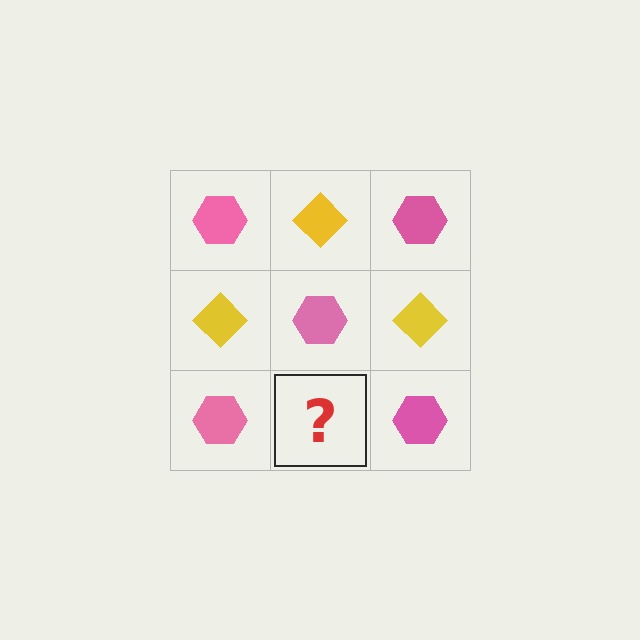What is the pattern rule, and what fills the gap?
The rule is that it alternates pink hexagon and yellow diamond in a checkerboard pattern. The gap should be filled with a yellow diamond.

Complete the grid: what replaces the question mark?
The question mark should be replaced with a yellow diamond.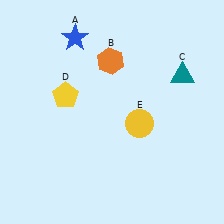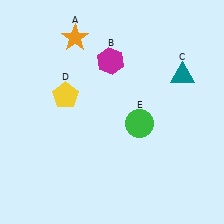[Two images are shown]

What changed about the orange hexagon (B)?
In Image 1, B is orange. In Image 2, it changed to magenta.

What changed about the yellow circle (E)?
In Image 1, E is yellow. In Image 2, it changed to green.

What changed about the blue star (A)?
In Image 1, A is blue. In Image 2, it changed to orange.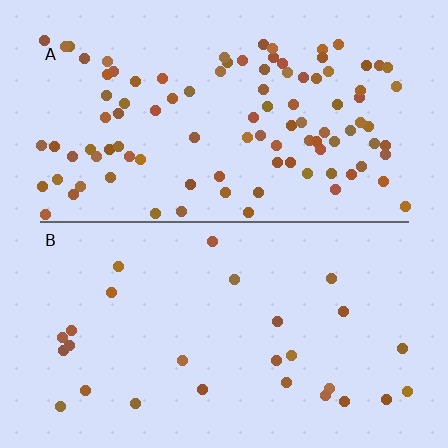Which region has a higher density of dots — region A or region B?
A (the top).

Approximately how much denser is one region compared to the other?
Approximately 3.8× — region A over region B.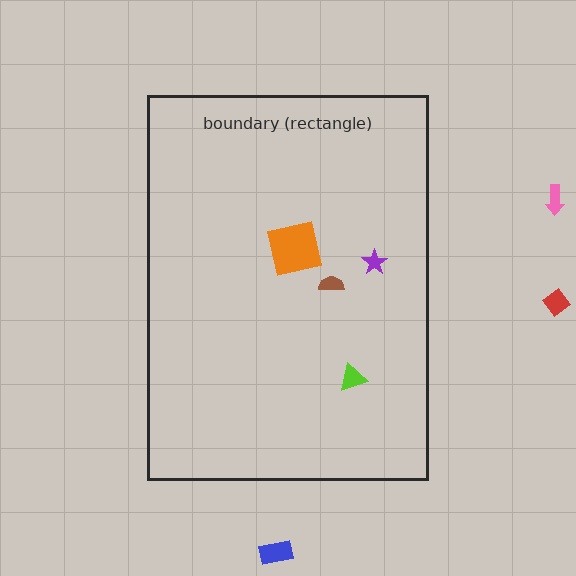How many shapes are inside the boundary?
4 inside, 3 outside.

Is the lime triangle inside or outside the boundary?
Inside.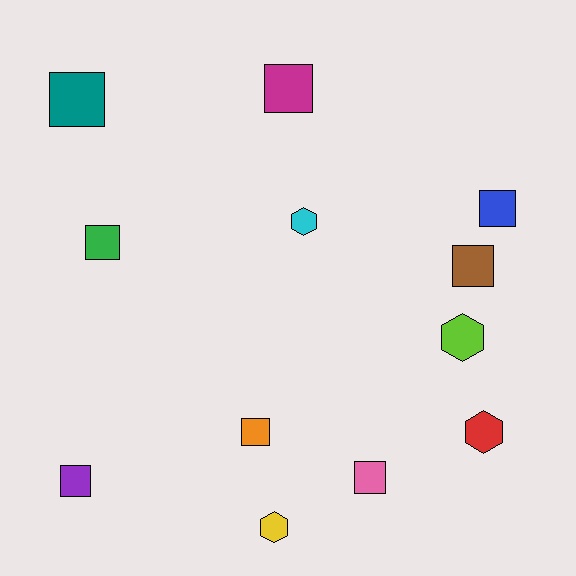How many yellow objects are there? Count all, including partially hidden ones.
There is 1 yellow object.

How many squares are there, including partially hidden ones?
There are 8 squares.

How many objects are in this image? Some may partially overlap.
There are 12 objects.